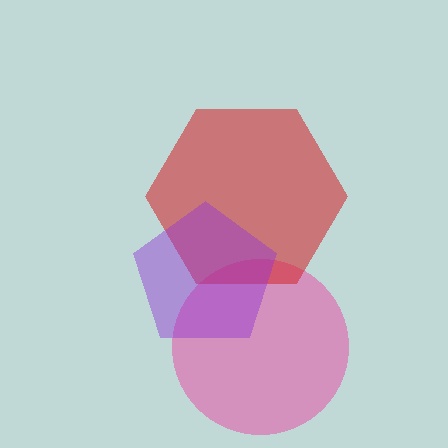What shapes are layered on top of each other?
The layered shapes are: a pink circle, a red hexagon, a purple pentagon.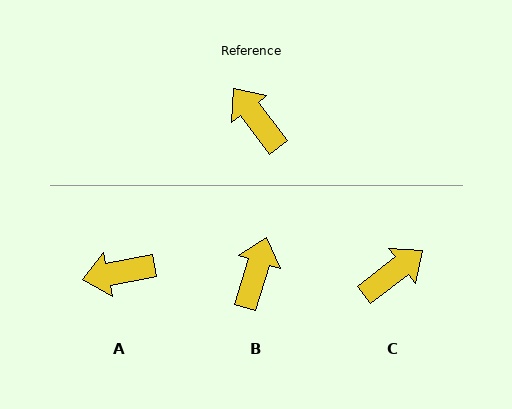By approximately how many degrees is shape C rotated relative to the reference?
Approximately 90 degrees clockwise.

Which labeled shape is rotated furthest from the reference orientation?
C, about 90 degrees away.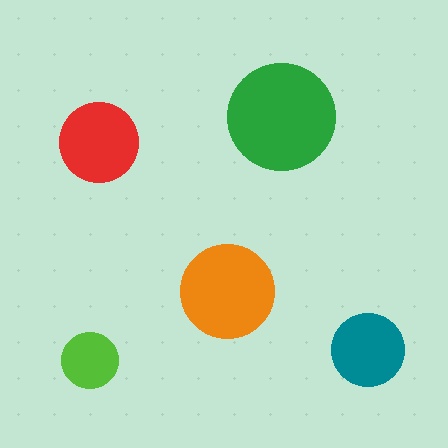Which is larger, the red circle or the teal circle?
The red one.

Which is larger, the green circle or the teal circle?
The green one.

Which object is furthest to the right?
The teal circle is rightmost.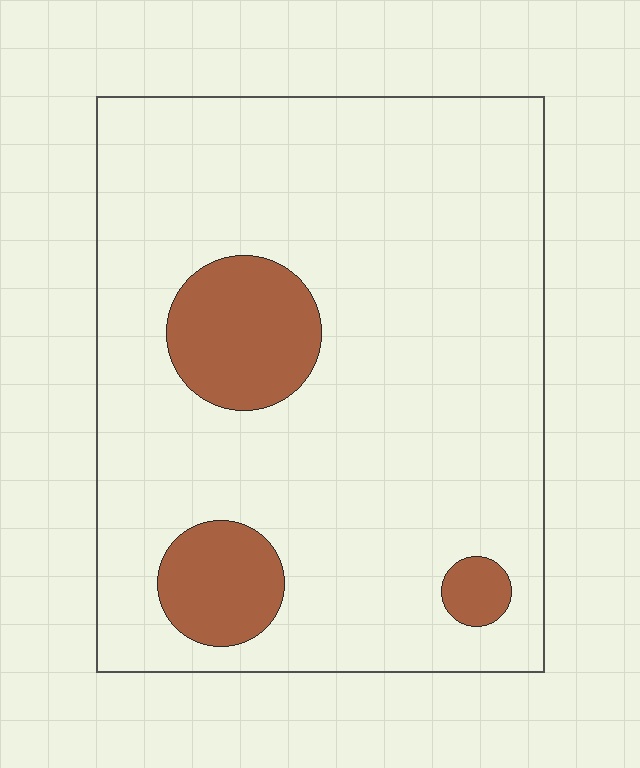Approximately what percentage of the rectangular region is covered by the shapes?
Approximately 15%.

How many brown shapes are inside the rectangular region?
3.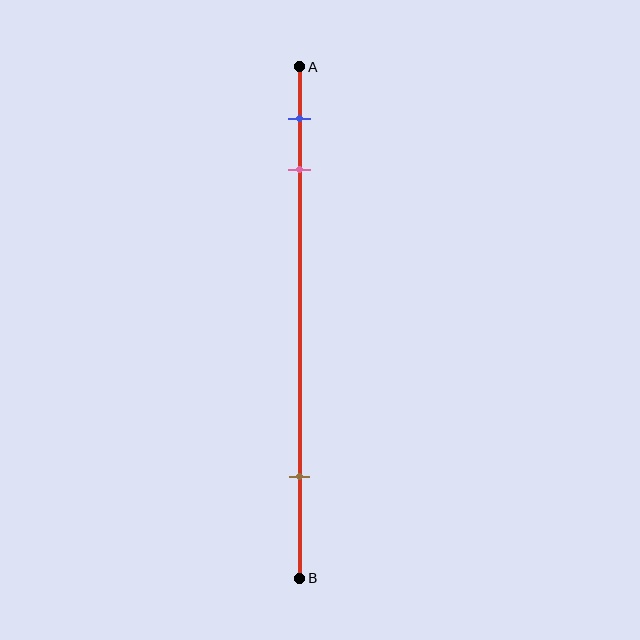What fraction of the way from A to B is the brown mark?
The brown mark is approximately 80% (0.8) of the way from A to B.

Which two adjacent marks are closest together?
The blue and pink marks are the closest adjacent pair.